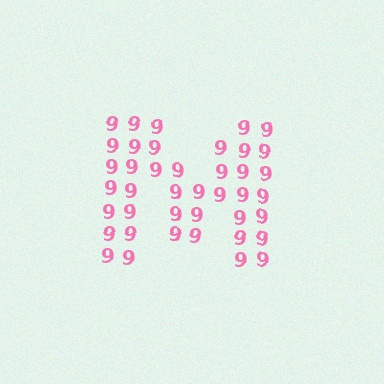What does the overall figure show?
The overall figure shows the letter M.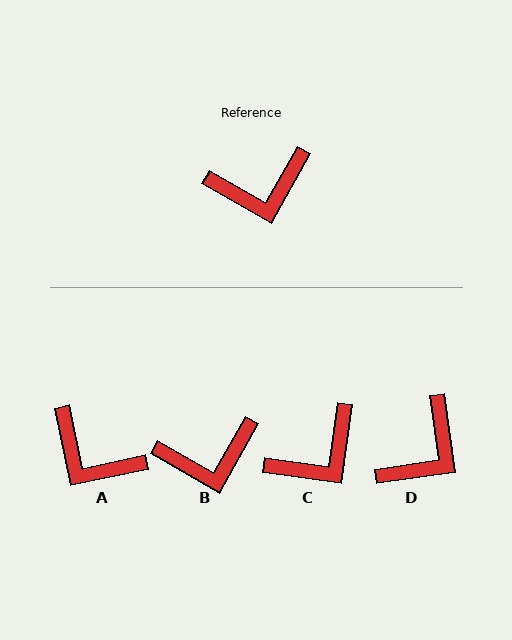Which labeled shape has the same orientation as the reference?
B.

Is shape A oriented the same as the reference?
No, it is off by about 49 degrees.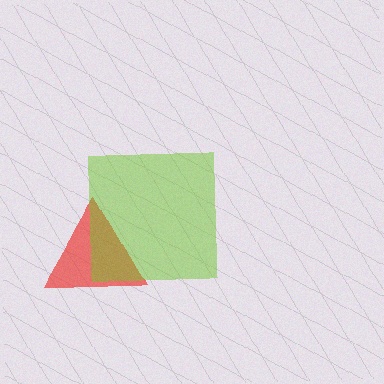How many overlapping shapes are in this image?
There are 2 overlapping shapes in the image.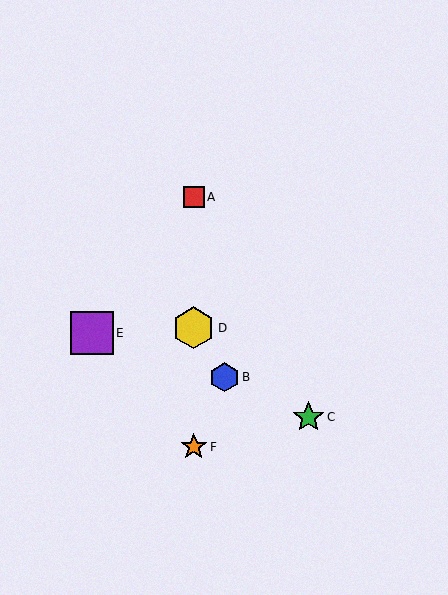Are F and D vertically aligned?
Yes, both are at x≈194.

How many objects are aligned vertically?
3 objects (A, D, F) are aligned vertically.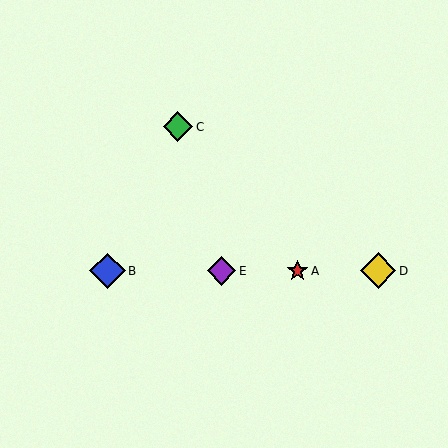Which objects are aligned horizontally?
Objects A, B, D, E are aligned horizontally.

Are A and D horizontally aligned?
Yes, both are at y≈271.